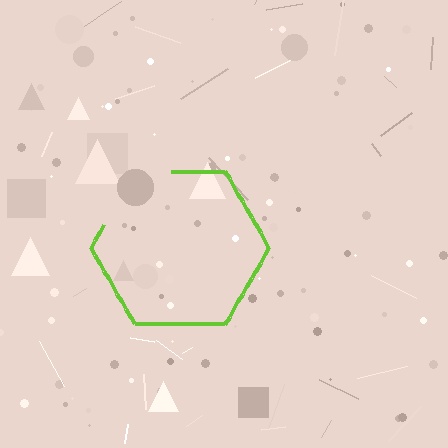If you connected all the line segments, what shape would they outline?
They would outline a hexagon.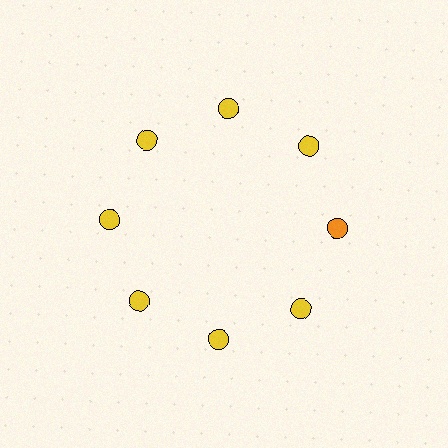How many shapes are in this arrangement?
There are 8 shapes arranged in a ring pattern.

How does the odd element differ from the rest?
It has a different color: orange instead of yellow.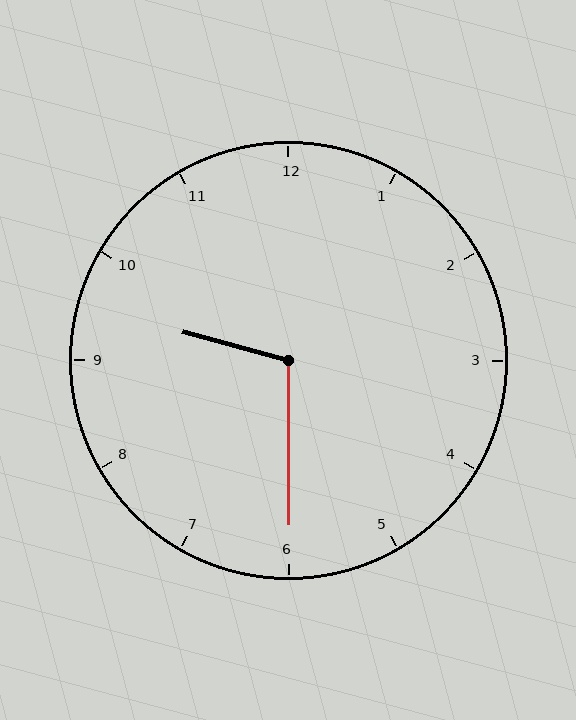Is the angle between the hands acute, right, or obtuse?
It is obtuse.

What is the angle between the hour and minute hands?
Approximately 105 degrees.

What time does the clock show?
9:30.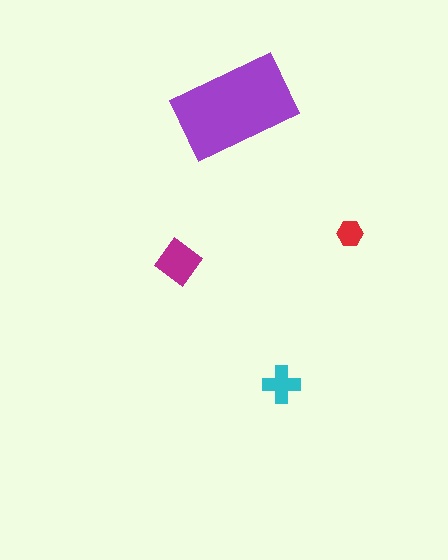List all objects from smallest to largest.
The red hexagon, the cyan cross, the magenta diamond, the purple rectangle.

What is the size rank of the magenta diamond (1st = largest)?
2nd.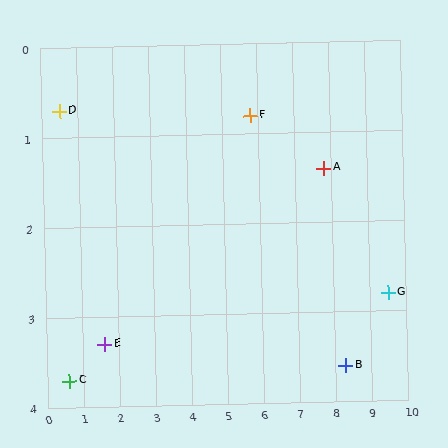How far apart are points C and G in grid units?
Points C and G are about 8.9 grid units apart.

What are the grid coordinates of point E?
Point E is at approximately (1.6, 3.3).